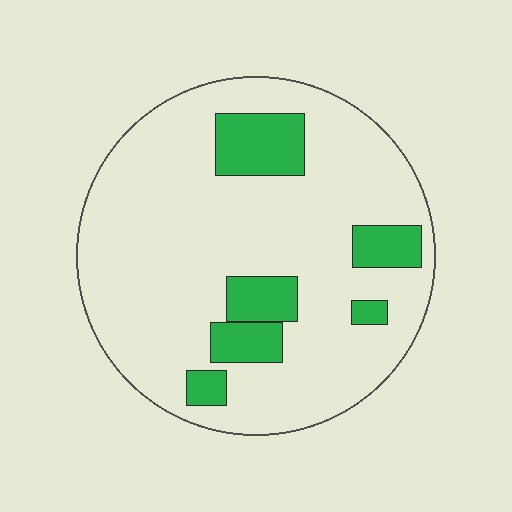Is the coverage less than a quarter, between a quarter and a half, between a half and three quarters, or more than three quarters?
Less than a quarter.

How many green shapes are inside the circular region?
6.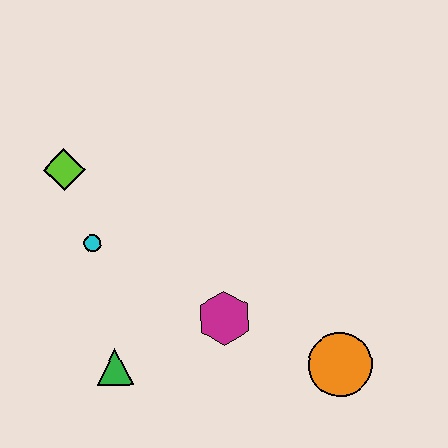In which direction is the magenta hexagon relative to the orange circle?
The magenta hexagon is to the left of the orange circle.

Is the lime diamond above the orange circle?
Yes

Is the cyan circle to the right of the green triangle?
No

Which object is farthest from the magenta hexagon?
The lime diamond is farthest from the magenta hexagon.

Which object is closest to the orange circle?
The magenta hexagon is closest to the orange circle.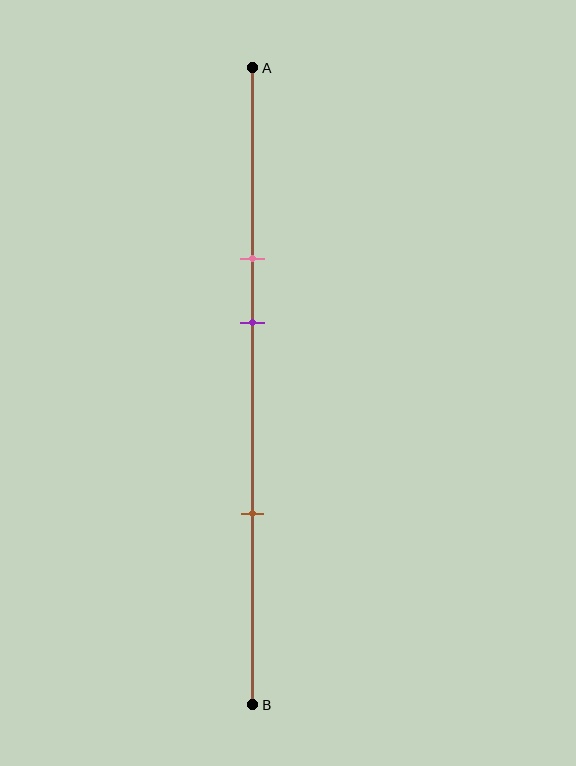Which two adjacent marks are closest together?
The pink and purple marks are the closest adjacent pair.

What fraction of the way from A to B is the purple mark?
The purple mark is approximately 40% (0.4) of the way from A to B.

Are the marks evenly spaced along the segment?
No, the marks are not evenly spaced.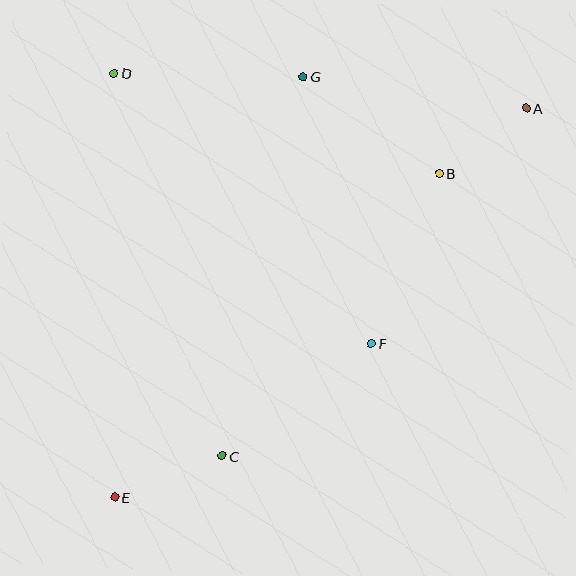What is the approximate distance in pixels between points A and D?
The distance between A and D is approximately 414 pixels.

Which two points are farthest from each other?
Points A and E are farthest from each other.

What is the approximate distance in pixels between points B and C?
The distance between B and C is approximately 357 pixels.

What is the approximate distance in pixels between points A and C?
The distance between A and C is approximately 462 pixels.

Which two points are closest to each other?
Points A and B are closest to each other.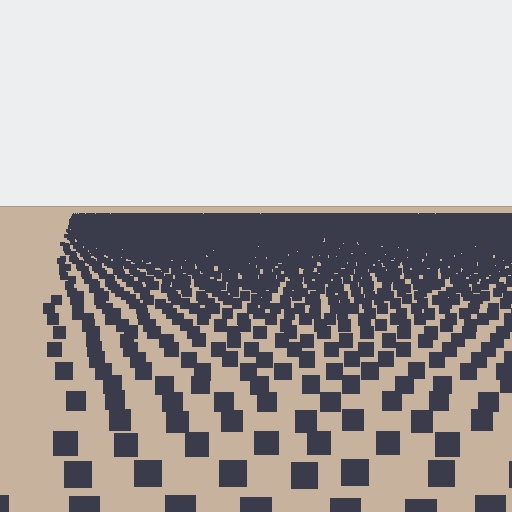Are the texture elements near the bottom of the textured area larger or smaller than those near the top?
Larger. Near the bottom, elements are closer to the viewer and appear at a bigger on-screen size.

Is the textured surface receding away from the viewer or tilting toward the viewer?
The surface is receding away from the viewer. Texture elements get smaller and denser toward the top.